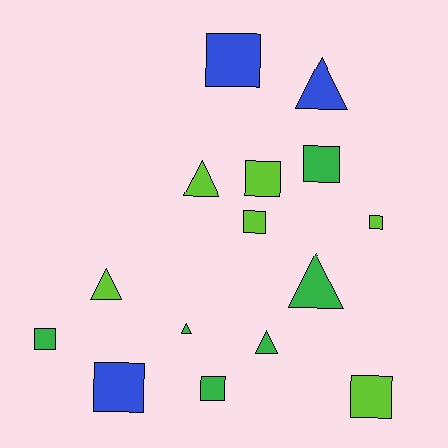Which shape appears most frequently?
Square, with 9 objects.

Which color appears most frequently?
Lime, with 6 objects.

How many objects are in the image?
There are 15 objects.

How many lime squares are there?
There are 4 lime squares.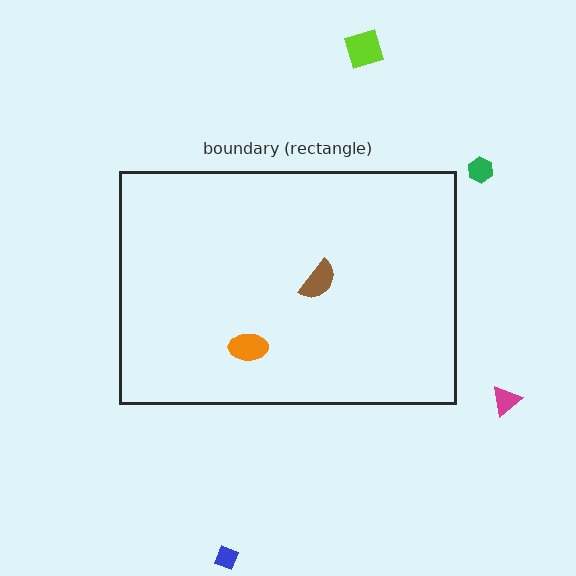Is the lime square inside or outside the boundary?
Outside.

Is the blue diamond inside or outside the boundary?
Outside.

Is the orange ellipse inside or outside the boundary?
Inside.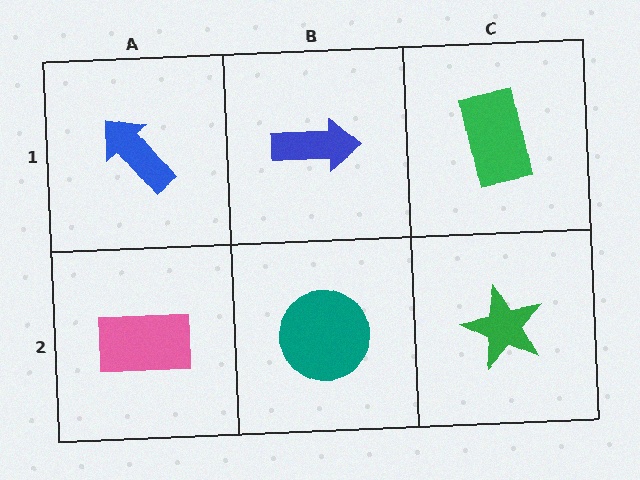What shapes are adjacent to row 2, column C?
A green rectangle (row 1, column C), a teal circle (row 2, column B).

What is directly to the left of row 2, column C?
A teal circle.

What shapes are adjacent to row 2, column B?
A blue arrow (row 1, column B), a pink rectangle (row 2, column A), a green star (row 2, column C).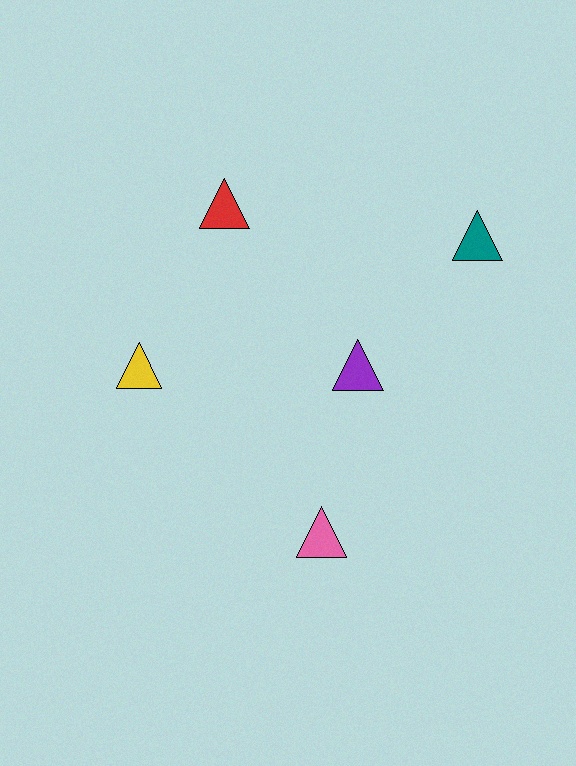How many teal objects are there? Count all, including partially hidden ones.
There is 1 teal object.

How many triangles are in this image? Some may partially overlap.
There are 5 triangles.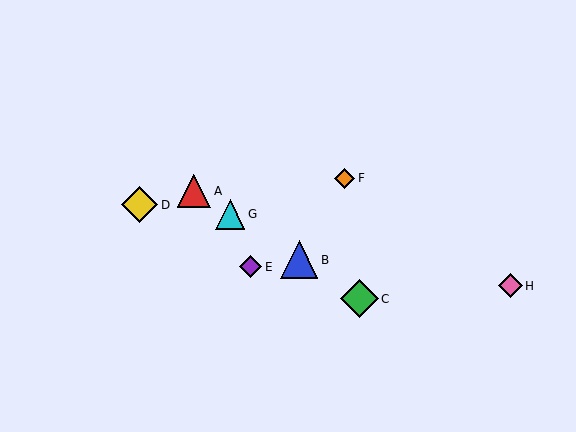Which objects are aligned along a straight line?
Objects A, B, C, G are aligned along a straight line.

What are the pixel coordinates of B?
Object B is at (299, 260).